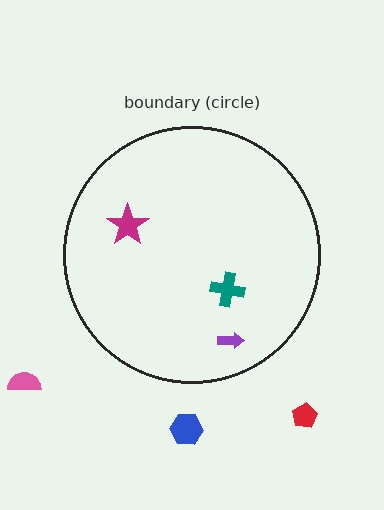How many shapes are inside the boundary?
3 inside, 3 outside.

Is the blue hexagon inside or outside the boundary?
Outside.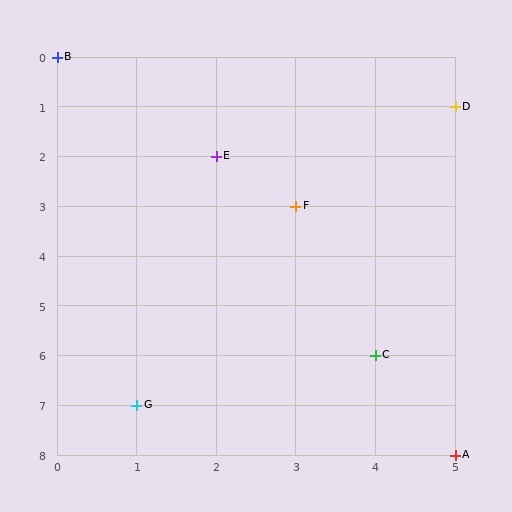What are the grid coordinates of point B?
Point B is at grid coordinates (0, 0).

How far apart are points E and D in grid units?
Points E and D are 3 columns and 1 row apart (about 3.2 grid units diagonally).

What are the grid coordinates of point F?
Point F is at grid coordinates (3, 3).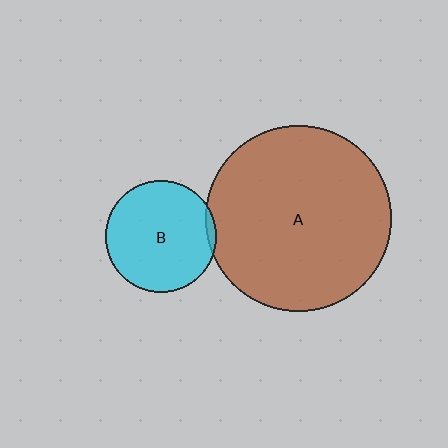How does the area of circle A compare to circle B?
Approximately 2.8 times.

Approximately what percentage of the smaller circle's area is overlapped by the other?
Approximately 5%.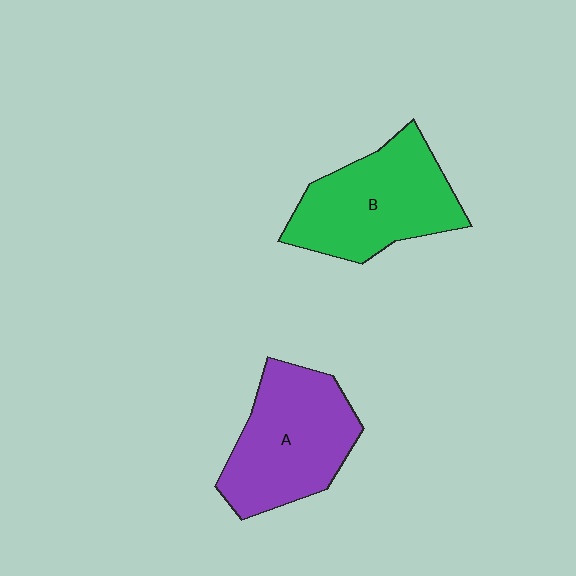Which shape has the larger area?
Shape B (green).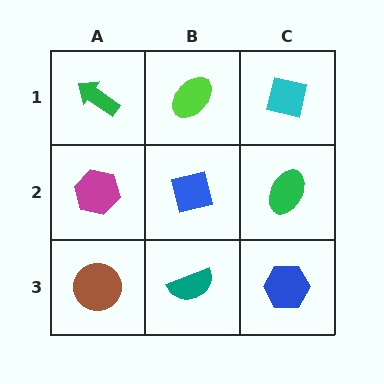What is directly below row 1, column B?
A blue square.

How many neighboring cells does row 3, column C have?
2.